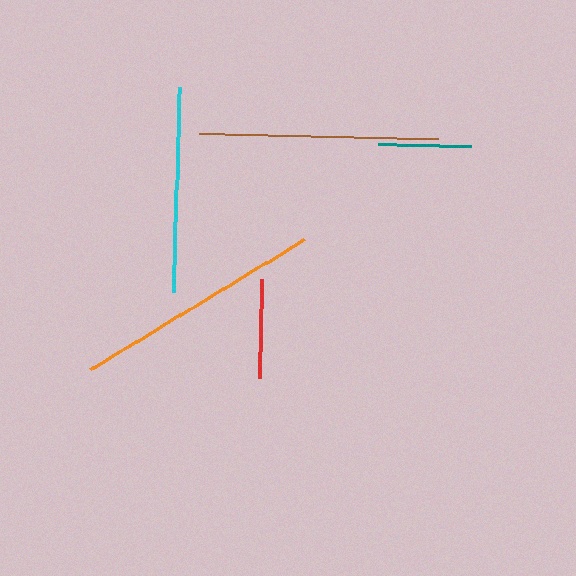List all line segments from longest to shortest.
From longest to shortest: orange, brown, cyan, red, teal.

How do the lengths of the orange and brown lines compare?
The orange and brown lines are approximately the same length.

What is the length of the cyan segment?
The cyan segment is approximately 205 pixels long.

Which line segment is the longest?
The orange line is the longest at approximately 251 pixels.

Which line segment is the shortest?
The teal line is the shortest at approximately 94 pixels.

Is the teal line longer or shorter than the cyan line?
The cyan line is longer than the teal line.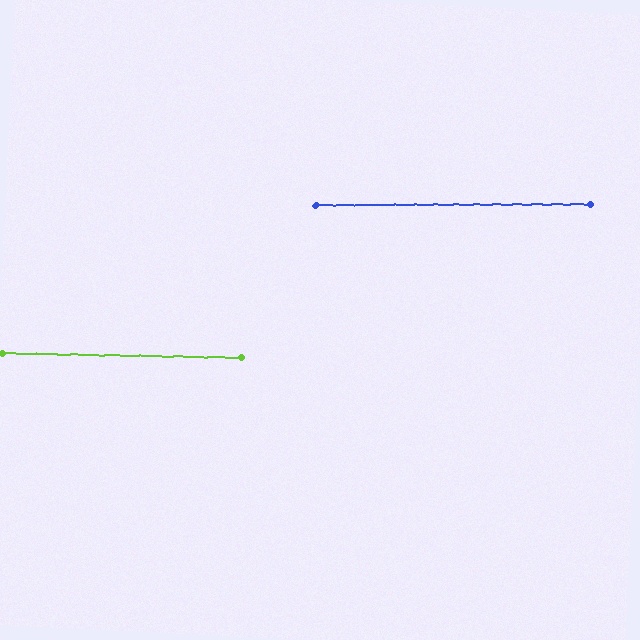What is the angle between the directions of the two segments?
Approximately 1 degree.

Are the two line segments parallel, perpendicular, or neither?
Parallel — their directions differ by only 1.2°.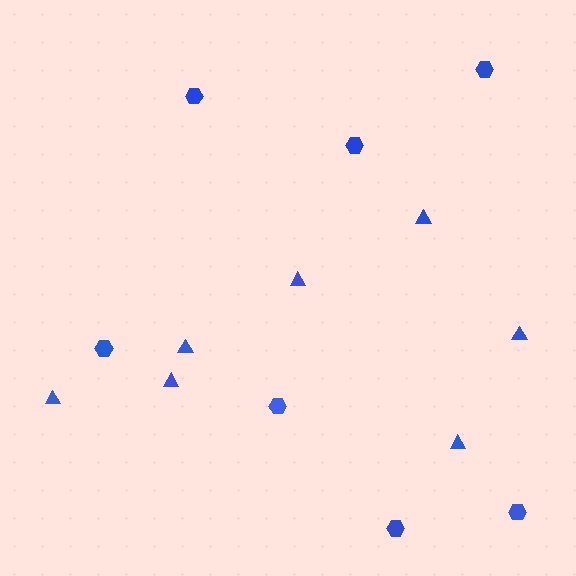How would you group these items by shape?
There are 2 groups: one group of hexagons (7) and one group of triangles (7).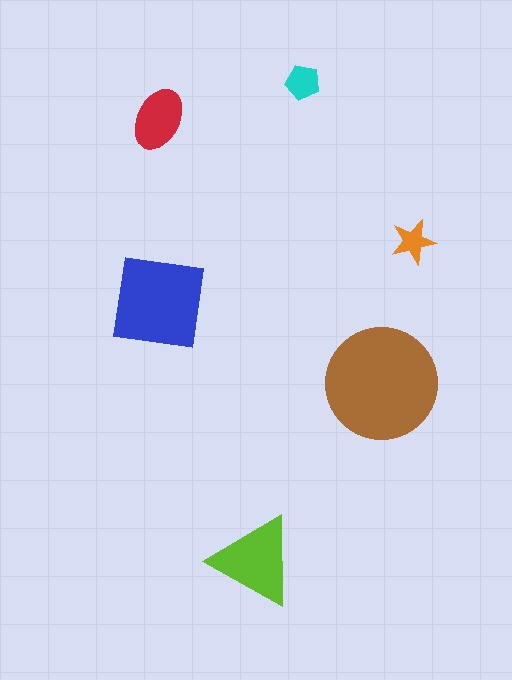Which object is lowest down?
The lime triangle is bottommost.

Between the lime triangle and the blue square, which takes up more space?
The blue square.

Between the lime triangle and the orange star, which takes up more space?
The lime triangle.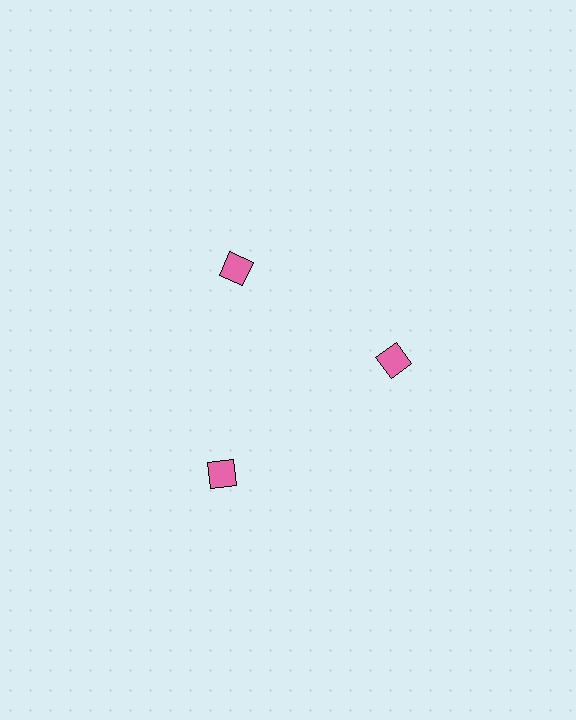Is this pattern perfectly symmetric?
No. The 3 pink diamonds are arranged in a ring, but one element near the 7 o'clock position is pushed outward from the center, breaking the 3-fold rotational symmetry.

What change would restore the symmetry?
The symmetry would be restored by moving it inward, back onto the ring so that all 3 diamonds sit at equal angles and equal distance from the center.